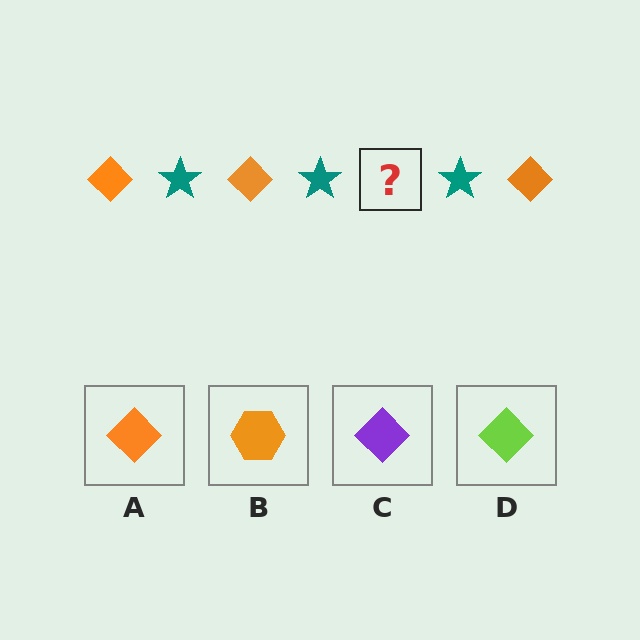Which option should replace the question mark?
Option A.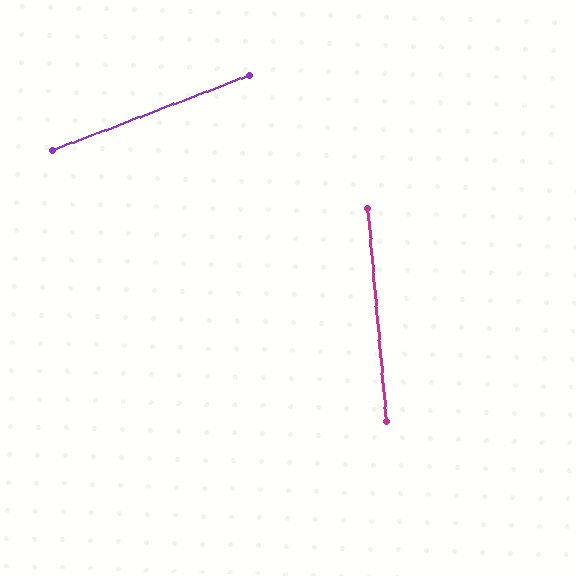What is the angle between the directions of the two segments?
Approximately 74 degrees.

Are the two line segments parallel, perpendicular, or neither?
Neither parallel nor perpendicular — they differ by about 74°.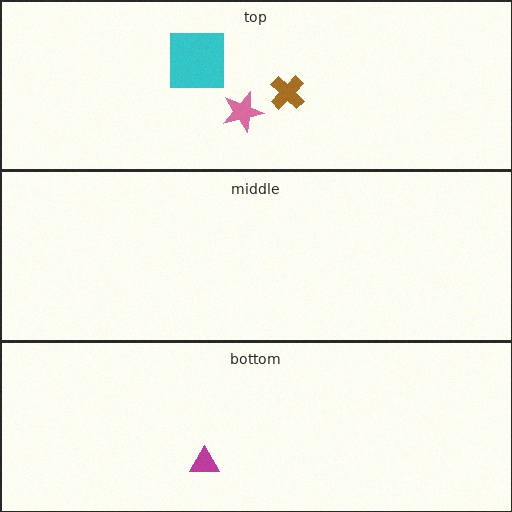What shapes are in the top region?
The brown cross, the pink star, the cyan square.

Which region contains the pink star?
The top region.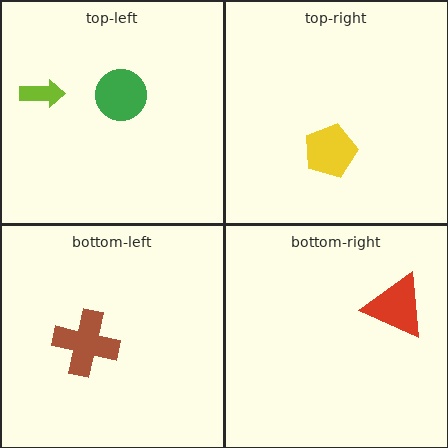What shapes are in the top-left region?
The green circle, the lime arrow.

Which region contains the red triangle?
The bottom-right region.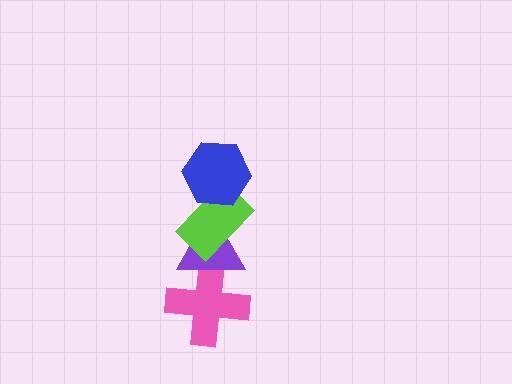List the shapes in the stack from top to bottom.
From top to bottom: the blue hexagon, the lime rectangle, the purple triangle, the pink cross.